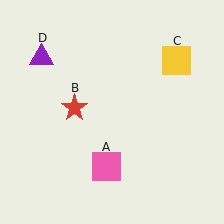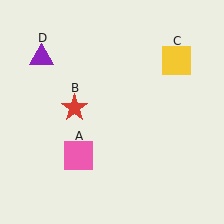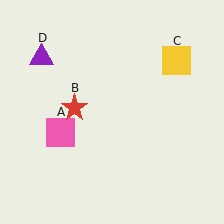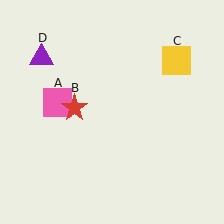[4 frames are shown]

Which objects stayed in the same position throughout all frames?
Red star (object B) and yellow square (object C) and purple triangle (object D) remained stationary.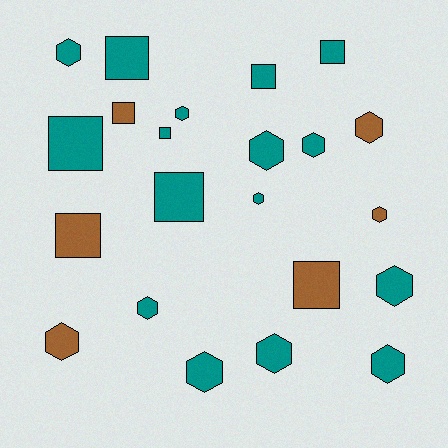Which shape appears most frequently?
Hexagon, with 13 objects.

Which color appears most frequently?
Teal, with 16 objects.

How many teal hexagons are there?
There are 10 teal hexagons.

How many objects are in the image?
There are 22 objects.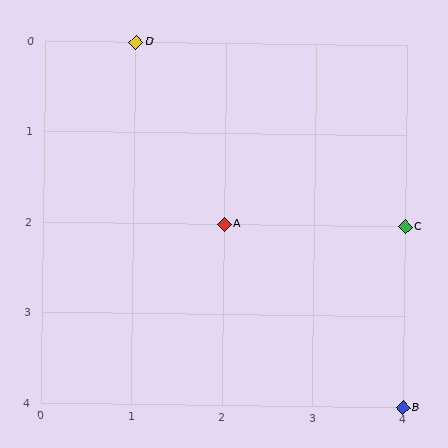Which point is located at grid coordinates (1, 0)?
Point D is at (1, 0).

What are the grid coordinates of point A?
Point A is at grid coordinates (2, 2).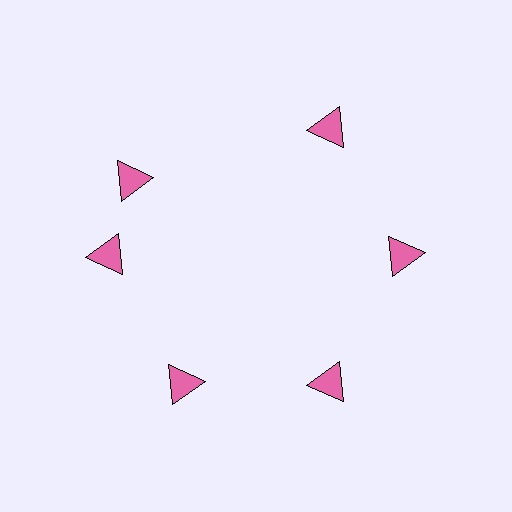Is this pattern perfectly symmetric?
No. The 6 pink triangles are arranged in a ring, but one element near the 11 o'clock position is rotated out of alignment along the ring, breaking the 6-fold rotational symmetry.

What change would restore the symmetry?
The symmetry would be restored by rotating it back into even spacing with its neighbors so that all 6 triangles sit at equal angles and equal distance from the center.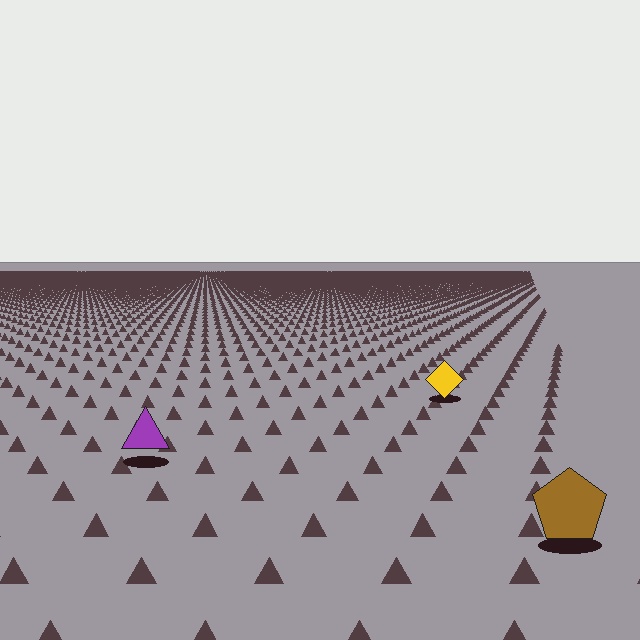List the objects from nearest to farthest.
From nearest to farthest: the brown pentagon, the purple triangle, the yellow diamond.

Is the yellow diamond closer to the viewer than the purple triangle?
No. The purple triangle is closer — you can tell from the texture gradient: the ground texture is coarser near it.